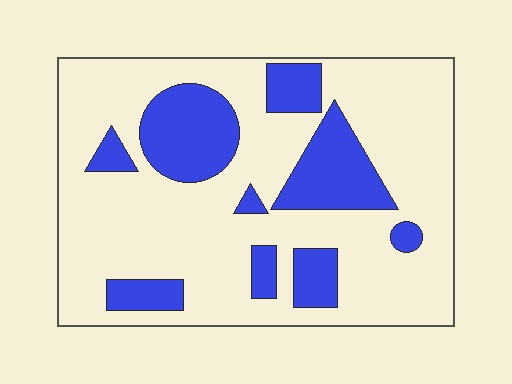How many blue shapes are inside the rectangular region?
9.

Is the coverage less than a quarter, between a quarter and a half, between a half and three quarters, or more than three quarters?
Between a quarter and a half.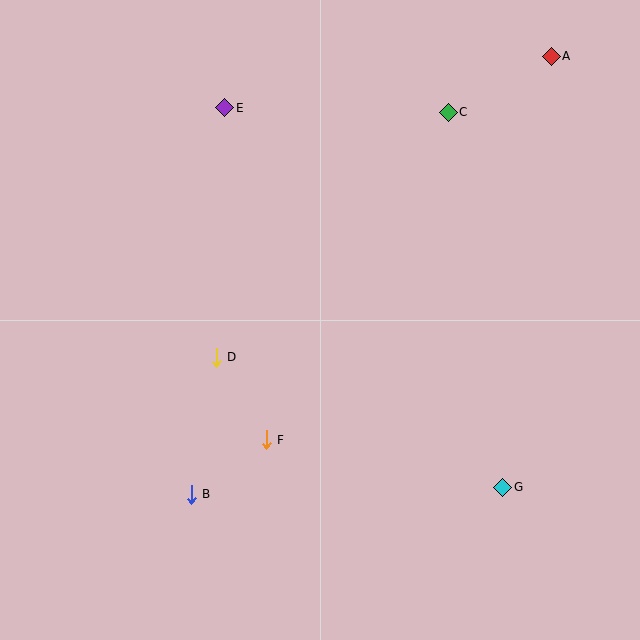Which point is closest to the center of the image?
Point D at (216, 357) is closest to the center.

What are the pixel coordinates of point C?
Point C is at (448, 112).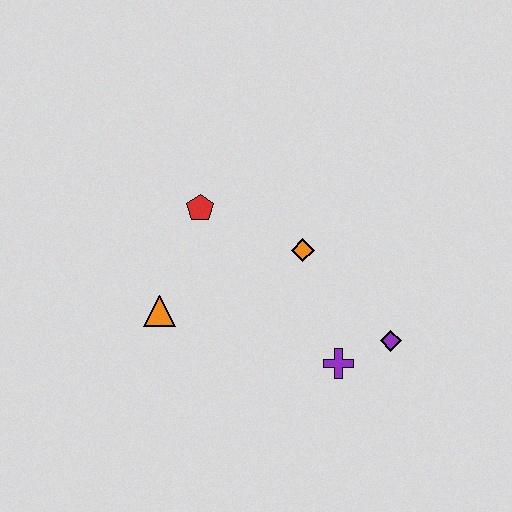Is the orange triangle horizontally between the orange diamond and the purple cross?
No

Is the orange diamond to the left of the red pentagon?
No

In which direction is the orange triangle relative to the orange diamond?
The orange triangle is to the left of the orange diamond.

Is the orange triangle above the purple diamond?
Yes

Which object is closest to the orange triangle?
The red pentagon is closest to the orange triangle.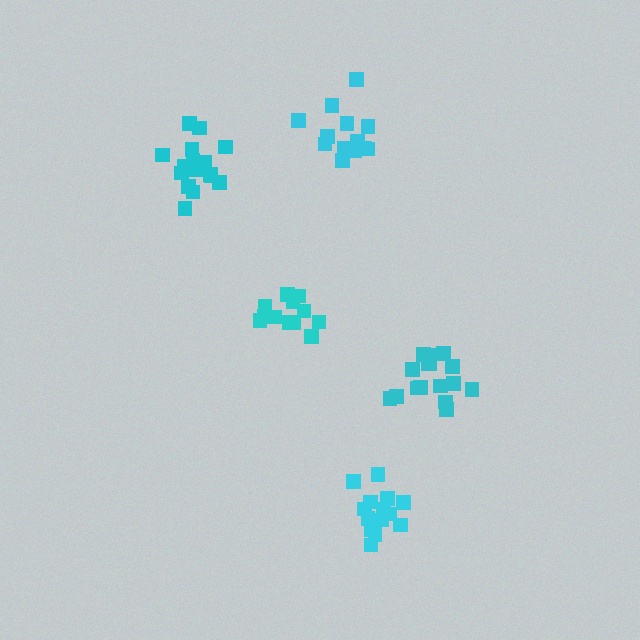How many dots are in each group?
Group 1: 13 dots, Group 2: 15 dots, Group 3: 13 dots, Group 4: 16 dots, Group 5: 16 dots (73 total).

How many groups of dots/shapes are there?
There are 5 groups.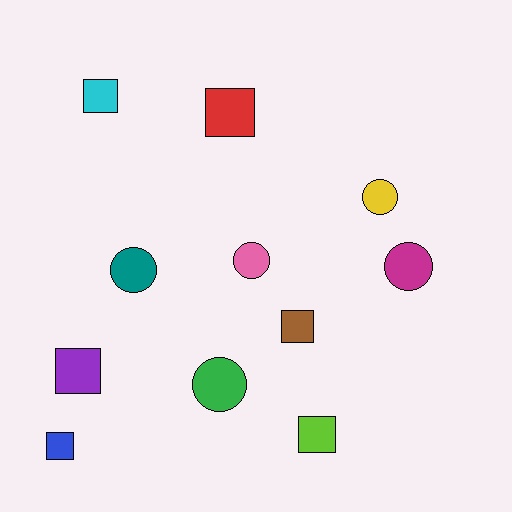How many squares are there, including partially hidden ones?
There are 6 squares.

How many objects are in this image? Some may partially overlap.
There are 11 objects.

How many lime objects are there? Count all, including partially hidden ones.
There is 1 lime object.